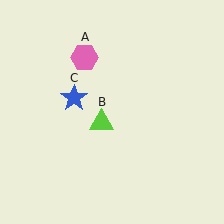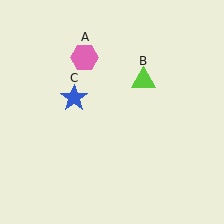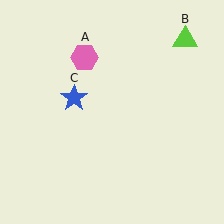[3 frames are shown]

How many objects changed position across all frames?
1 object changed position: lime triangle (object B).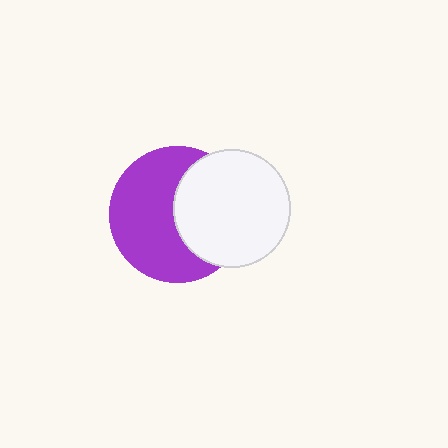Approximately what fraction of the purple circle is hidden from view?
Roughly 41% of the purple circle is hidden behind the white circle.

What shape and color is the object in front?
The object in front is a white circle.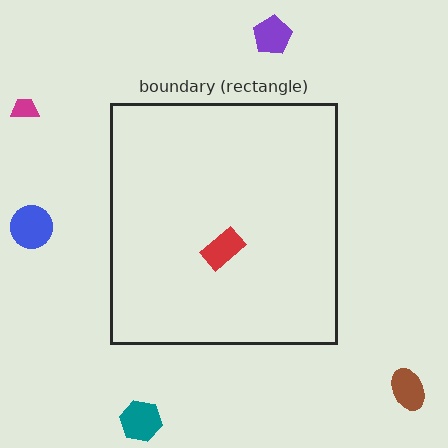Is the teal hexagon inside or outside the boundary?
Outside.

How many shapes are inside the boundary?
1 inside, 5 outside.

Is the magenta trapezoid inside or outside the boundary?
Outside.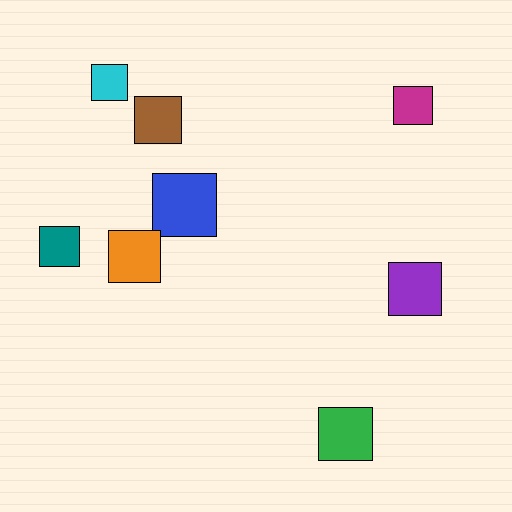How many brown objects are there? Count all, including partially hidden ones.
There is 1 brown object.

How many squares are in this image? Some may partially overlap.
There are 8 squares.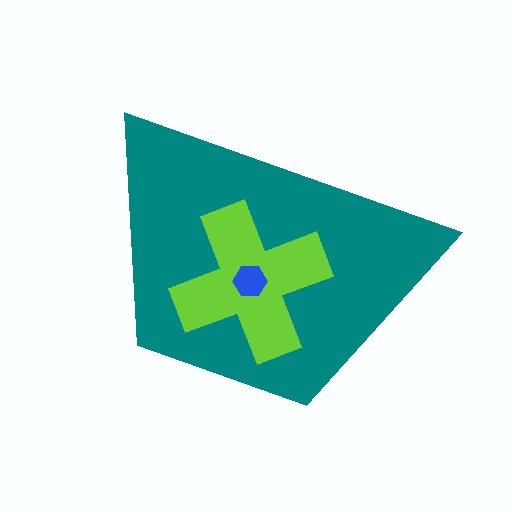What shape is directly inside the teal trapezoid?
The lime cross.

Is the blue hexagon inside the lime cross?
Yes.